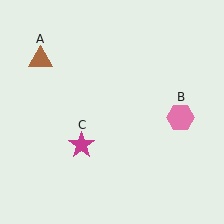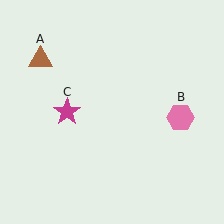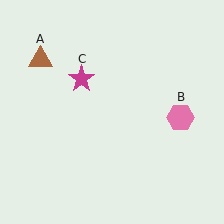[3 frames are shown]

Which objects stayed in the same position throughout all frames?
Brown triangle (object A) and pink hexagon (object B) remained stationary.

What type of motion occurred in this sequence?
The magenta star (object C) rotated clockwise around the center of the scene.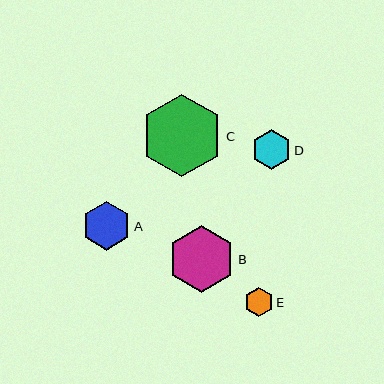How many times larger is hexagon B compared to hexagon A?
Hexagon B is approximately 1.4 times the size of hexagon A.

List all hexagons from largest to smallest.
From largest to smallest: C, B, A, D, E.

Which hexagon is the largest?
Hexagon C is the largest with a size of approximately 82 pixels.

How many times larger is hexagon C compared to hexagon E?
Hexagon C is approximately 2.9 times the size of hexagon E.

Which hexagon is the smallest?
Hexagon E is the smallest with a size of approximately 29 pixels.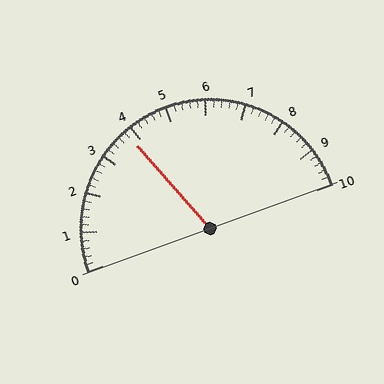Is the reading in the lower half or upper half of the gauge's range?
The reading is in the lower half of the range (0 to 10).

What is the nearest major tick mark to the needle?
The nearest major tick mark is 4.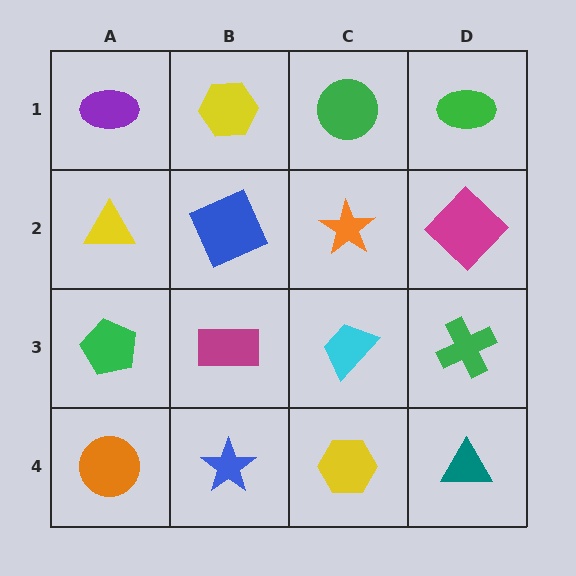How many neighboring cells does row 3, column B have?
4.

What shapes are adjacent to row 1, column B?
A blue square (row 2, column B), a purple ellipse (row 1, column A), a green circle (row 1, column C).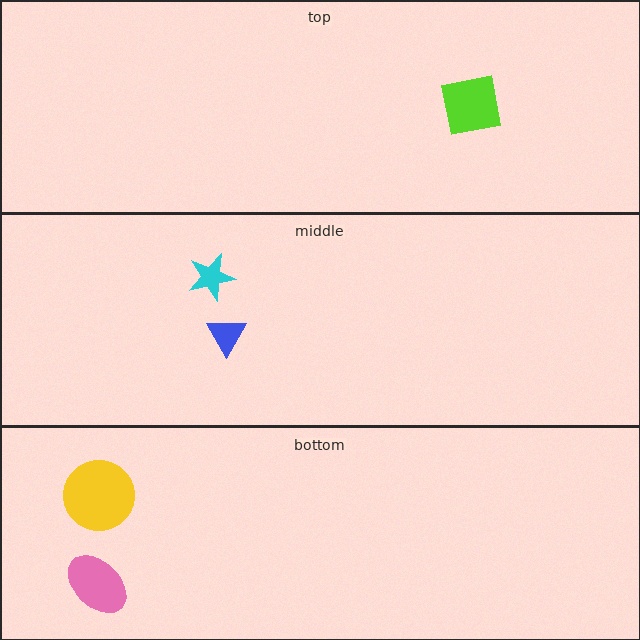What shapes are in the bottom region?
The yellow circle, the pink ellipse.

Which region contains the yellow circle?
The bottom region.